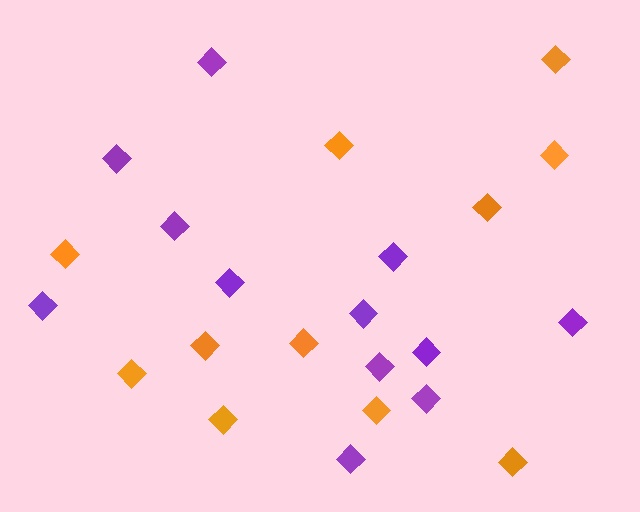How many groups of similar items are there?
There are 2 groups: one group of purple diamonds (12) and one group of orange diamonds (11).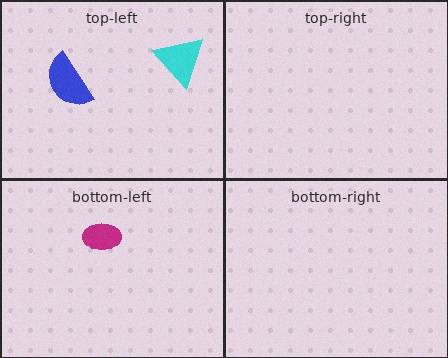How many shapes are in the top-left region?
2.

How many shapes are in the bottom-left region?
1.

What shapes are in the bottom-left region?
The magenta ellipse.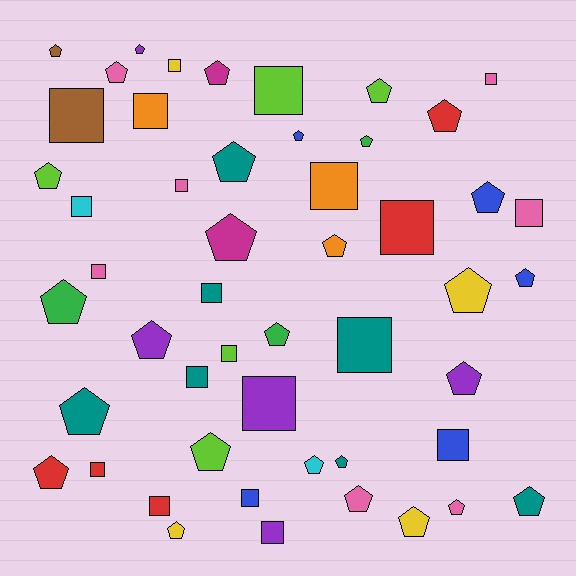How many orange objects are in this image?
There are 3 orange objects.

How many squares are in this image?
There are 21 squares.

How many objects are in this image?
There are 50 objects.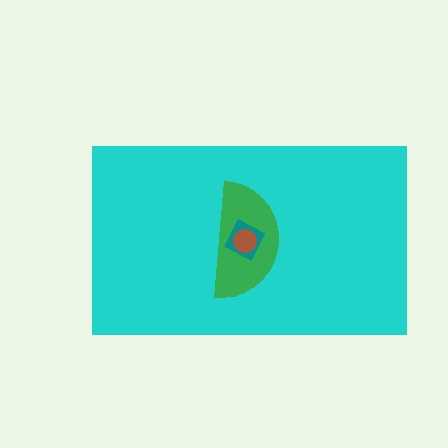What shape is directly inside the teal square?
The brown circle.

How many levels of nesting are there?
4.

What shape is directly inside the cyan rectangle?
The green semicircle.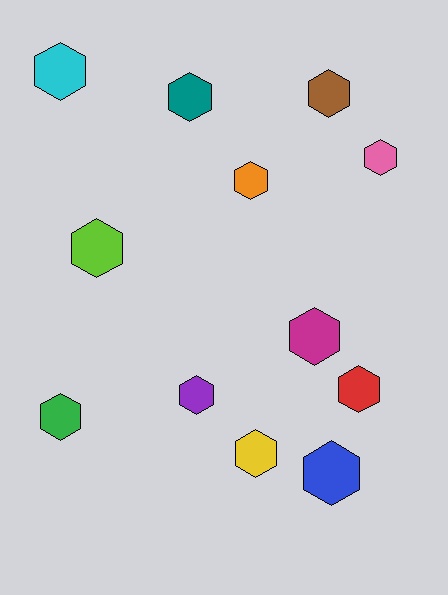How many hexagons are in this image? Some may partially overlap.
There are 12 hexagons.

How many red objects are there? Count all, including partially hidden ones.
There is 1 red object.